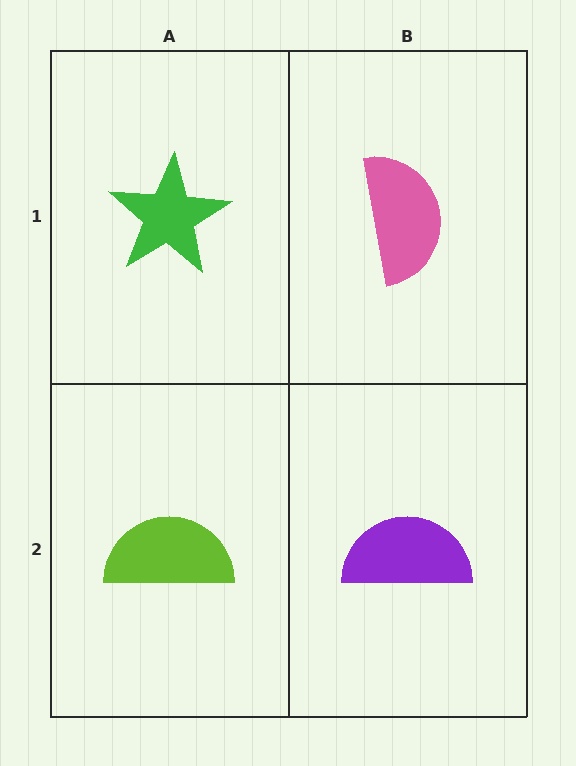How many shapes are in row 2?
2 shapes.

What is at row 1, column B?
A pink semicircle.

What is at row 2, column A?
A lime semicircle.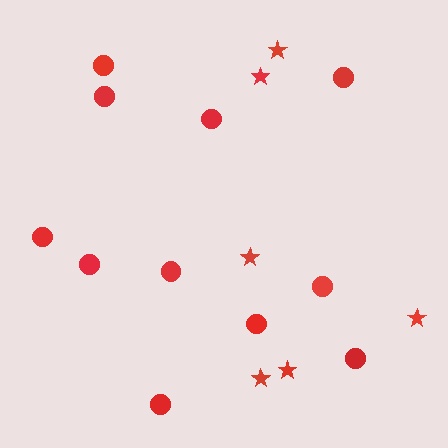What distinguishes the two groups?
There are 2 groups: one group of stars (6) and one group of circles (11).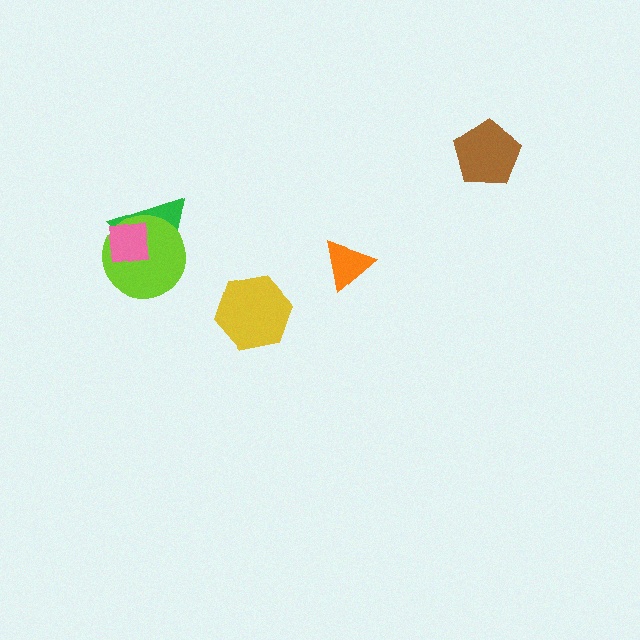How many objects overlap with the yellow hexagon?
0 objects overlap with the yellow hexagon.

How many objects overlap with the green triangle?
2 objects overlap with the green triangle.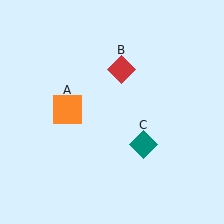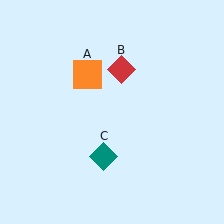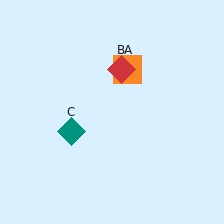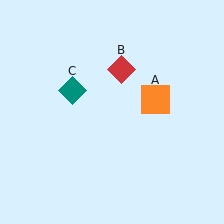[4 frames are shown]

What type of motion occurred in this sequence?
The orange square (object A), teal diamond (object C) rotated clockwise around the center of the scene.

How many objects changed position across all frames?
2 objects changed position: orange square (object A), teal diamond (object C).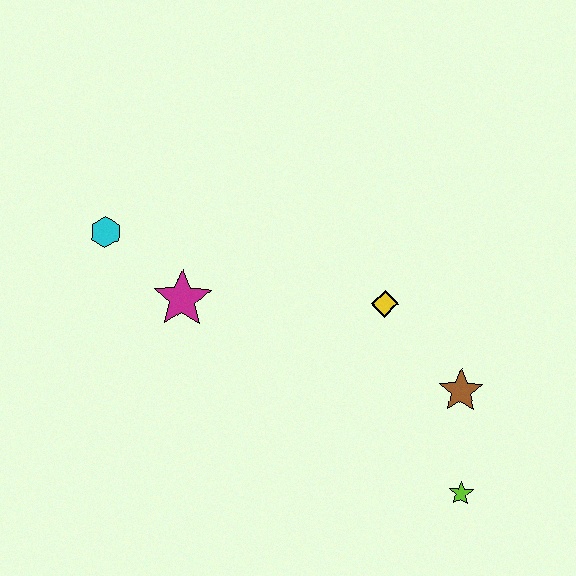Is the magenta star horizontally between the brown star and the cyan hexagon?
Yes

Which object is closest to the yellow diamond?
The brown star is closest to the yellow diamond.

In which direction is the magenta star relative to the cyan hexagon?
The magenta star is to the right of the cyan hexagon.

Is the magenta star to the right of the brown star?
No